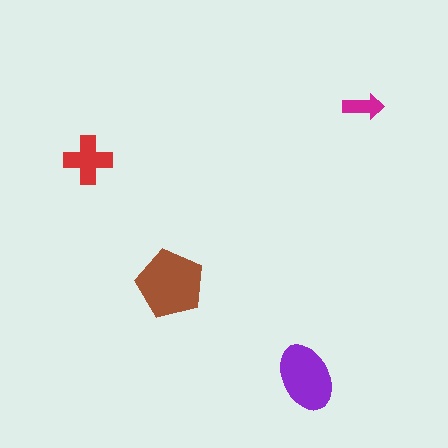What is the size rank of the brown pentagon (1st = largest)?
1st.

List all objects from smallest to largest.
The magenta arrow, the red cross, the purple ellipse, the brown pentagon.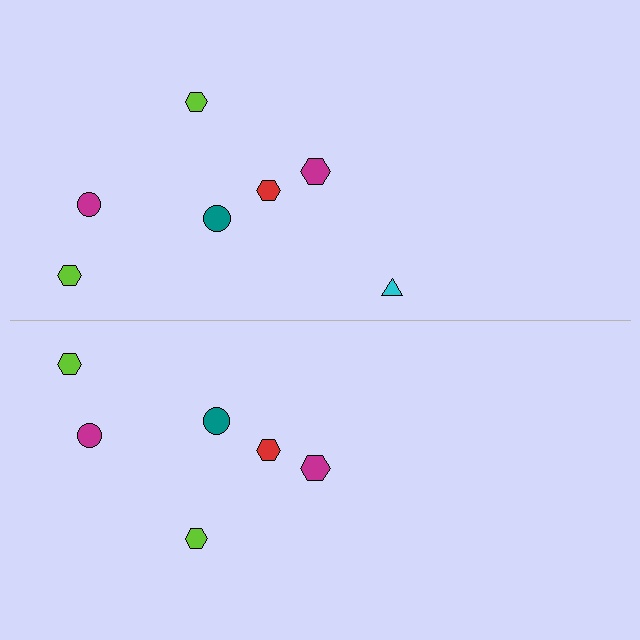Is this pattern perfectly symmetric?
No, the pattern is not perfectly symmetric. A cyan triangle is missing from the bottom side.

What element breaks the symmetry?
A cyan triangle is missing from the bottom side.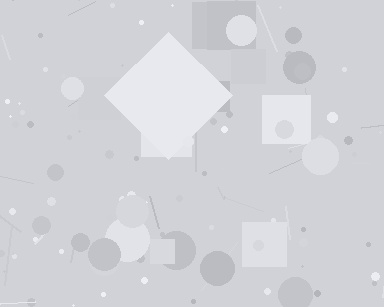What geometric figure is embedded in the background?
A diamond is embedded in the background.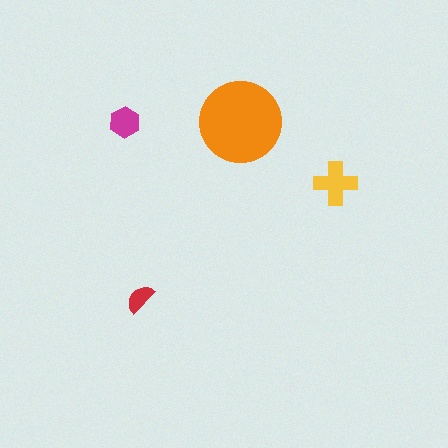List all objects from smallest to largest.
The red semicircle, the magenta hexagon, the yellow cross, the orange circle.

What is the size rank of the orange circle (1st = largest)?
1st.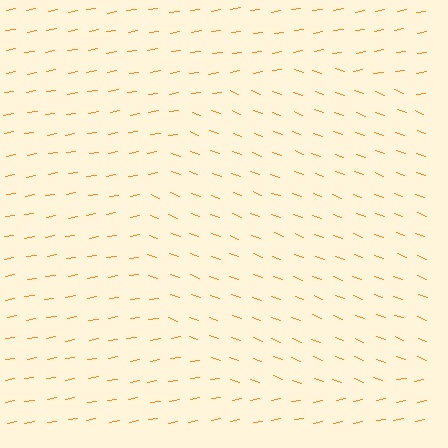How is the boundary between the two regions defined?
The boundary is defined purely by a change in line orientation (approximately 30 degrees difference). All lines are the same color and thickness.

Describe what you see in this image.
The image is filled with small orange line segments. A circle region in the image has lines oriented differently from the surrounding lines, creating a visible texture boundary.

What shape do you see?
I see a circle.